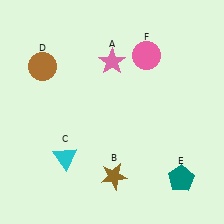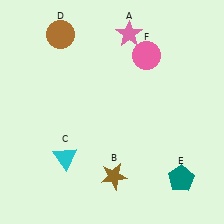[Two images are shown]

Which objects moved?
The objects that moved are: the pink star (A), the brown circle (D).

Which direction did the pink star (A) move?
The pink star (A) moved up.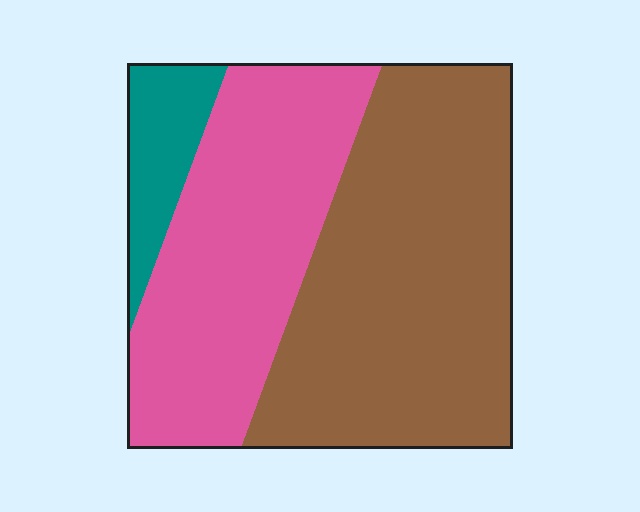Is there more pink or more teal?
Pink.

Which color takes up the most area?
Brown, at roughly 50%.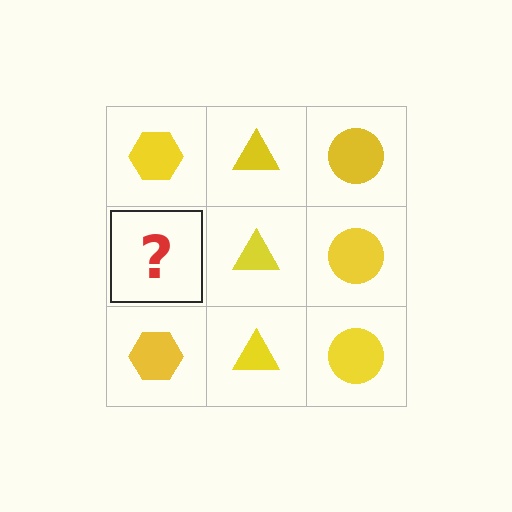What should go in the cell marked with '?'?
The missing cell should contain a yellow hexagon.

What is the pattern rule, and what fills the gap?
The rule is that each column has a consistent shape. The gap should be filled with a yellow hexagon.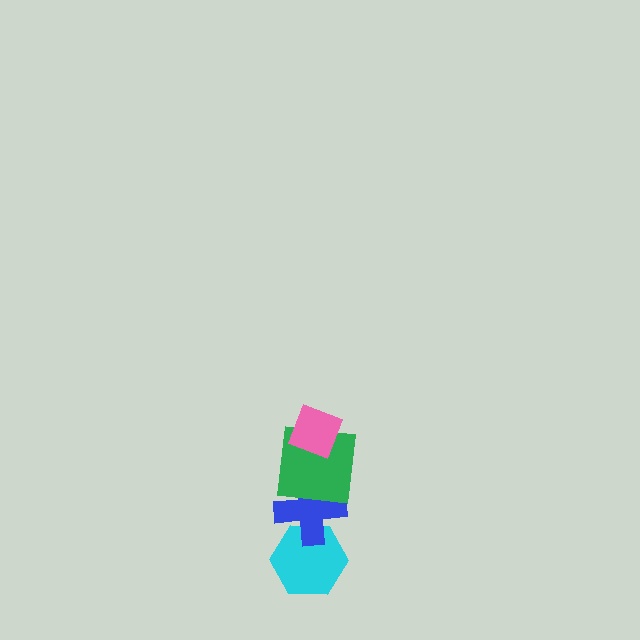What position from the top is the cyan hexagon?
The cyan hexagon is 4th from the top.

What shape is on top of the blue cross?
The green square is on top of the blue cross.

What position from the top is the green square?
The green square is 2nd from the top.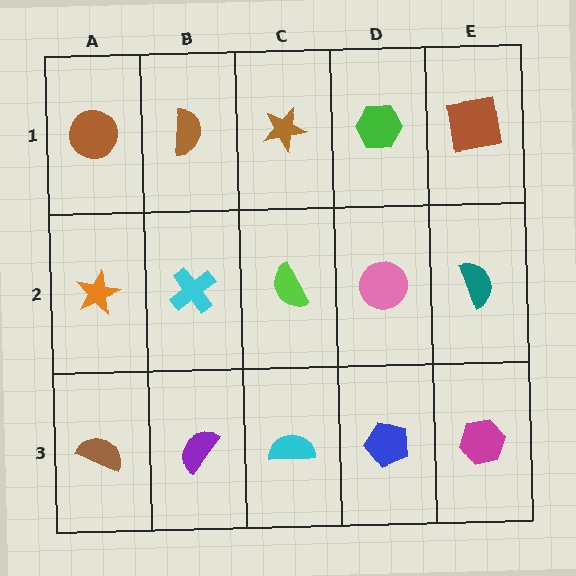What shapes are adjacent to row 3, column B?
A cyan cross (row 2, column B), a brown semicircle (row 3, column A), a cyan semicircle (row 3, column C).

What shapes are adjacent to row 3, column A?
An orange star (row 2, column A), a purple semicircle (row 3, column B).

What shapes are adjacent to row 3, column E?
A teal semicircle (row 2, column E), a blue pentagon (row 3, column D).